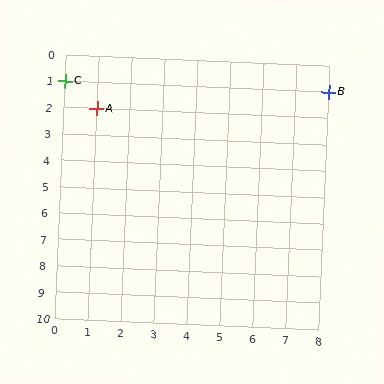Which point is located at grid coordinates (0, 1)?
Point C is at (0, 1).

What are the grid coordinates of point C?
Point C is at grid coordinates (0, 1).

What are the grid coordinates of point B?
Point B is at grid coordinates (8, 1).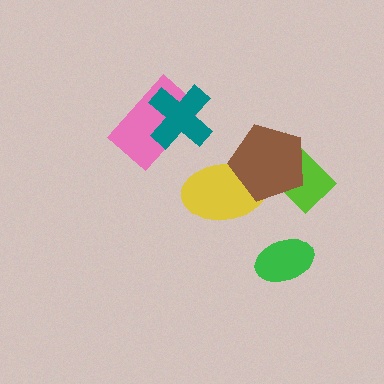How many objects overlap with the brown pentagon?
2 objects overlap with the brown pentagon.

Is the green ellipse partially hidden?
No, no other shape covers it.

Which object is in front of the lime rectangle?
The brown pentagon is in front of the lime rectangle.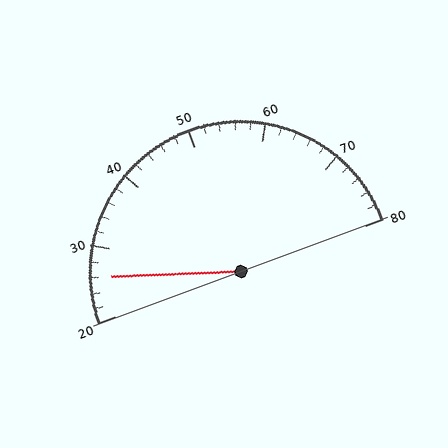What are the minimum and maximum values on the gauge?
The gauge ranges from 20 to 80.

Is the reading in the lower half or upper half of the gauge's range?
The reading is in the lower half of the range (20 to 80).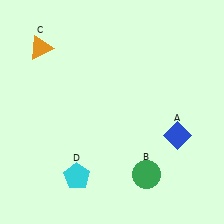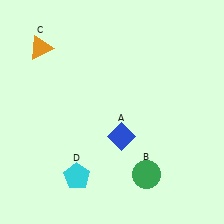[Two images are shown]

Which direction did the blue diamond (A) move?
The blue diamond (A) moved left.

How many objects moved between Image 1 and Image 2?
1 object moved between the two images.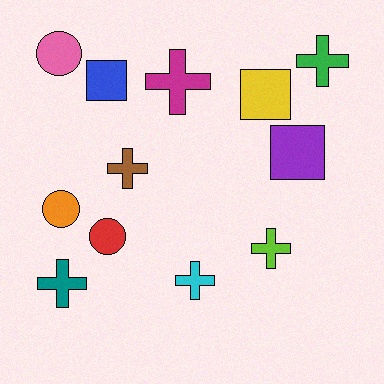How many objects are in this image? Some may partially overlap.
There are 12 objects.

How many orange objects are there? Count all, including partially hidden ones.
There is 1 orange object.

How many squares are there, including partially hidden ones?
There are 3 squares.